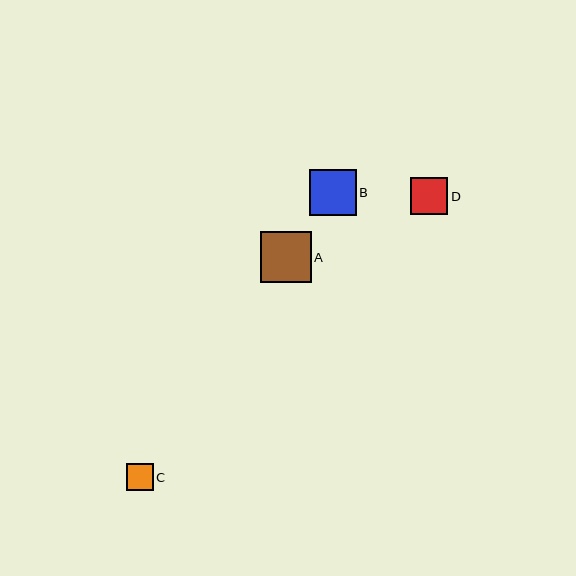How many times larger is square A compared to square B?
Square A is approximately 1.1 times the size of square B.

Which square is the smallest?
Square C is the smallest with a size of approximately 27 pixels.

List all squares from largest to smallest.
From largest to smallest: A, B, D, C.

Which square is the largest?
Square A is the largest with a size of approximately 51 pixels.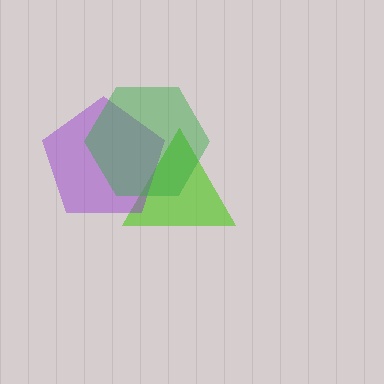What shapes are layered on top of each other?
The layered shapes are: a lime triangle, a purple pentagon, a green hexagon.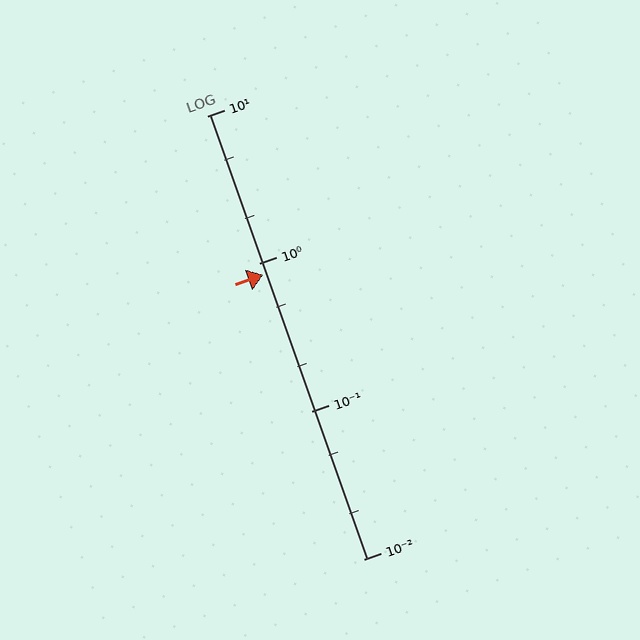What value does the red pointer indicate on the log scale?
The pointer indicates approximately 0.84.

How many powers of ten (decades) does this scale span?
The scale spans 3 decades, from 0.01 to 10.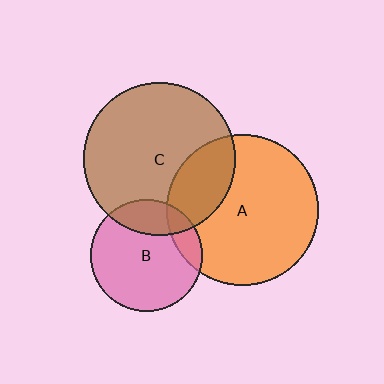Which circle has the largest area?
Circle C (brown).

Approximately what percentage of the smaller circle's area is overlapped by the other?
Approximately 15%.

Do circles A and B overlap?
Yes.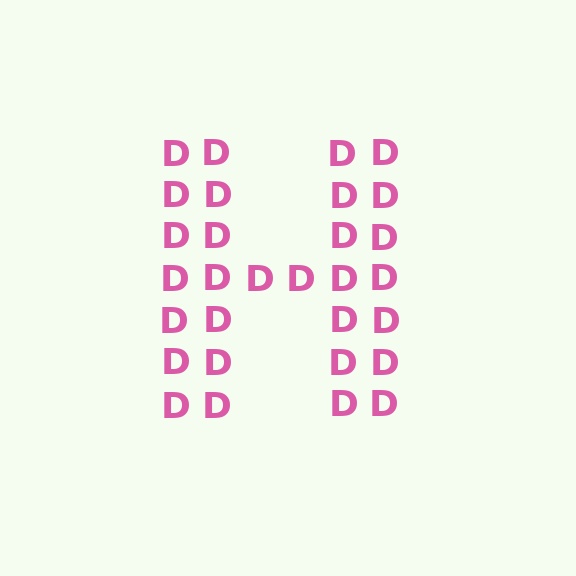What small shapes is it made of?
It is made of small letter D's.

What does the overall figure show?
The overall figure shows the letter H.